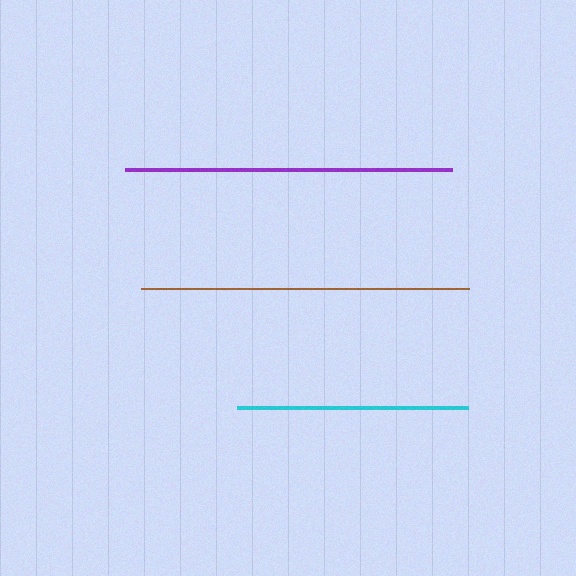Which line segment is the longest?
The brown line is the longest at approximately 328 pixels.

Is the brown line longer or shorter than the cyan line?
The brown line is longer than the cyan line.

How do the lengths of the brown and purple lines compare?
The brown and purple lines are approximately the same length.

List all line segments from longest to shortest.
From longest to shortest: brown, purple, cyan.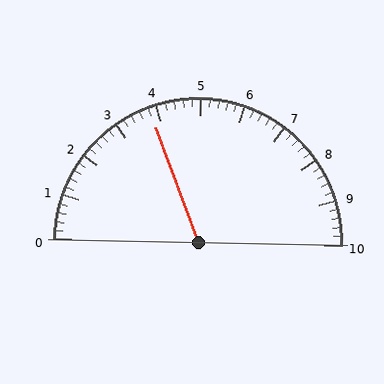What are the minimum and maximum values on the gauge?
The gauge ranges from 0 to 10.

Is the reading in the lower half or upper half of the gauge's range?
The reading is in the lower half of the range (0 to 10).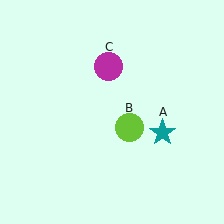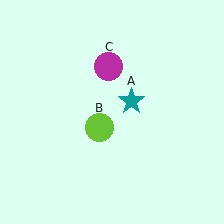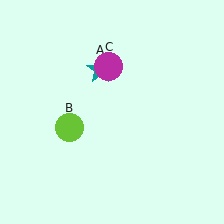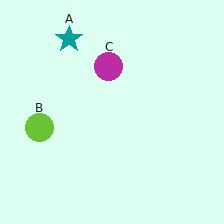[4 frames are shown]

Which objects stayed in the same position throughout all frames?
Magenta circle (object C) remained stationary.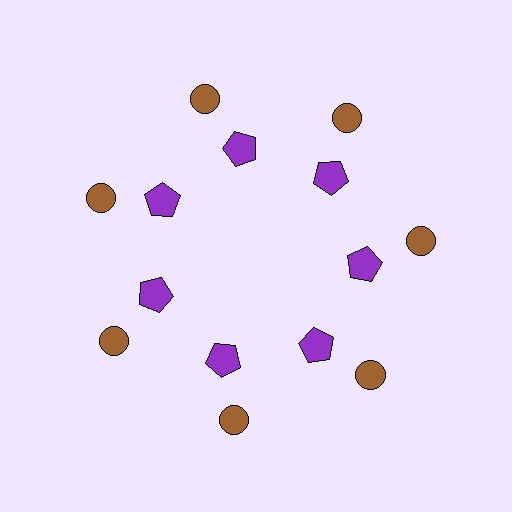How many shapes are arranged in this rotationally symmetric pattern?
There are 14 shapes, arranged in 7 groups of 2.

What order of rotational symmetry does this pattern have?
This pattern has 7-fold rotational symmetry.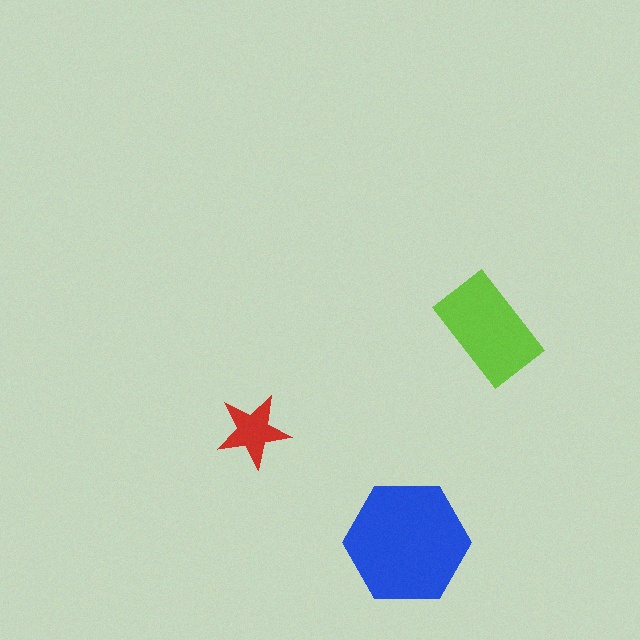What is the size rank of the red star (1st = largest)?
3rd.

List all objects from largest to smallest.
The blue hexagon, the lime rectangle, the red star.